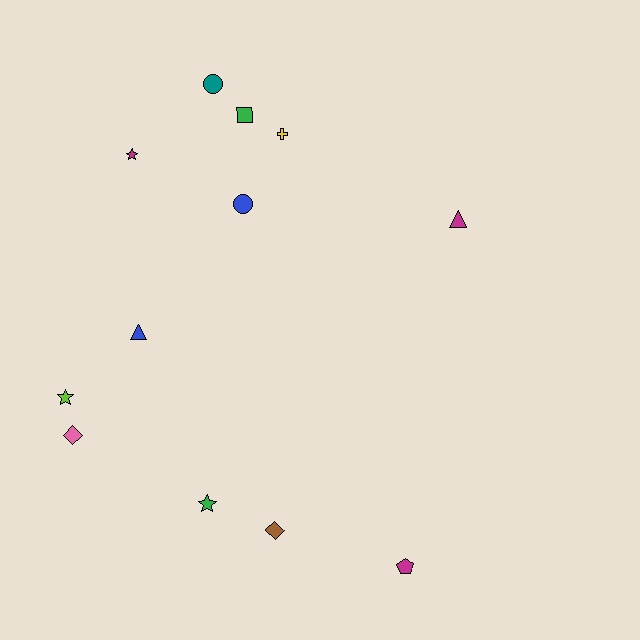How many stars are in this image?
There are 3 stars.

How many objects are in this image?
There are 12 objects.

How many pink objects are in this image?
There is 1 pink object.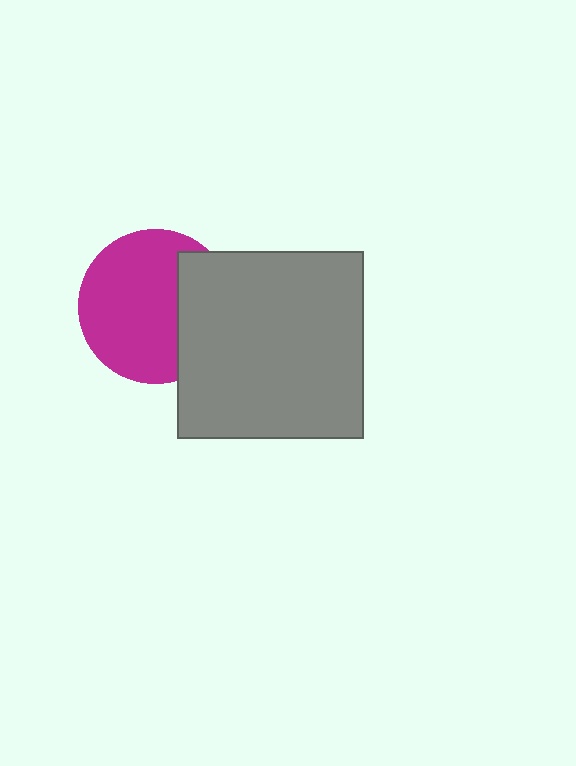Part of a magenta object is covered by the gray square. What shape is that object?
It is a circle.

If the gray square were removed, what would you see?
You would see the complete magenta circle.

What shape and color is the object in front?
The object in front is a gray square.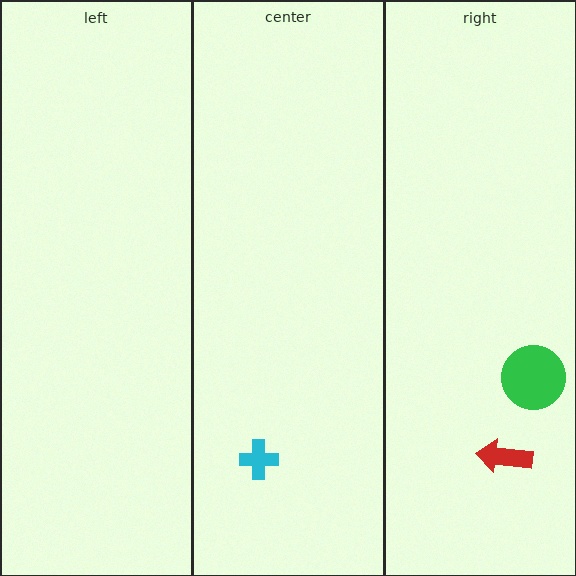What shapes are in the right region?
The green circle, the red arrow.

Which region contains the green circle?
The right region.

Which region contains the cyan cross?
The center region.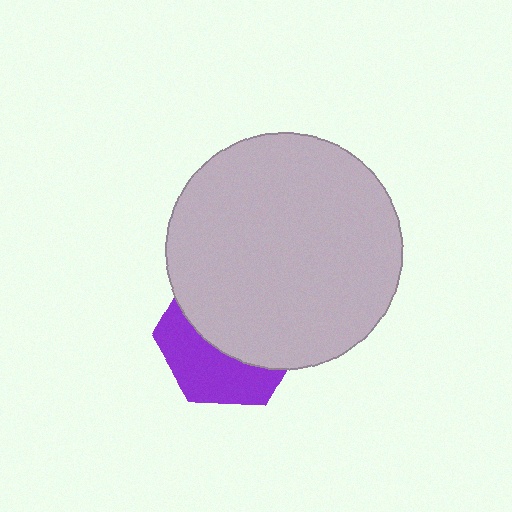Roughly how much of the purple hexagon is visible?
A small part of it is visible (roughly 41%).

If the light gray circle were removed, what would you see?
You would see the complete purple hexagon.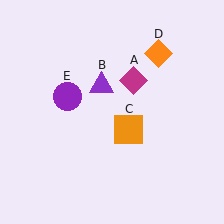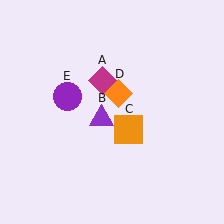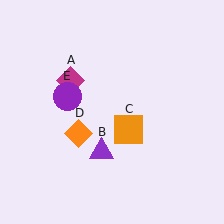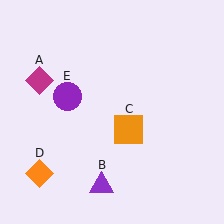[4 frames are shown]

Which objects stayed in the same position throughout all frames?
Orange square (object C) and purple circle (object E) remained stationary.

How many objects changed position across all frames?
3 objects changed position: magenta diamond (object A), purple triangle (object B), orange diamond (object D).